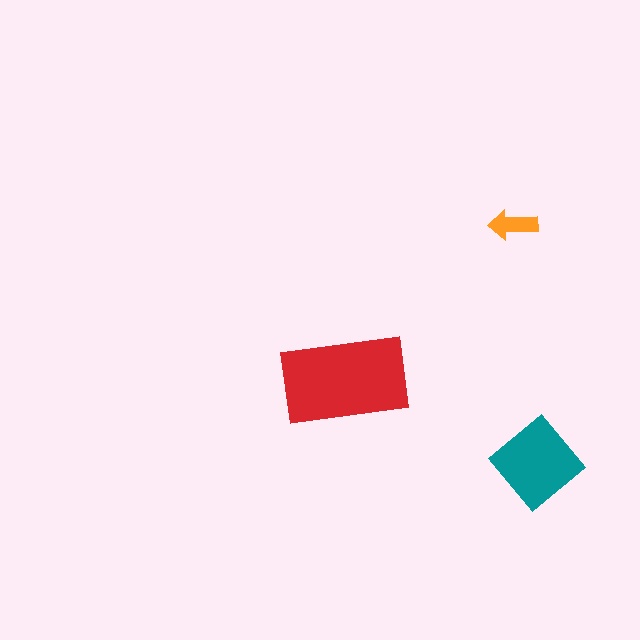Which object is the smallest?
The orange arrow.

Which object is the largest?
The red rectangle.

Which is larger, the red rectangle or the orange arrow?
The red rectangle.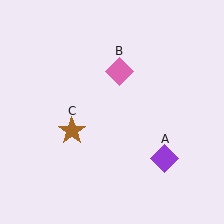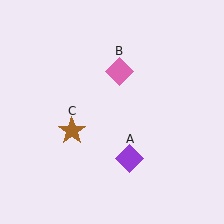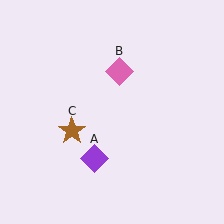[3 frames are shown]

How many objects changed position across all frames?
1 object changed position: purple diamond (object A).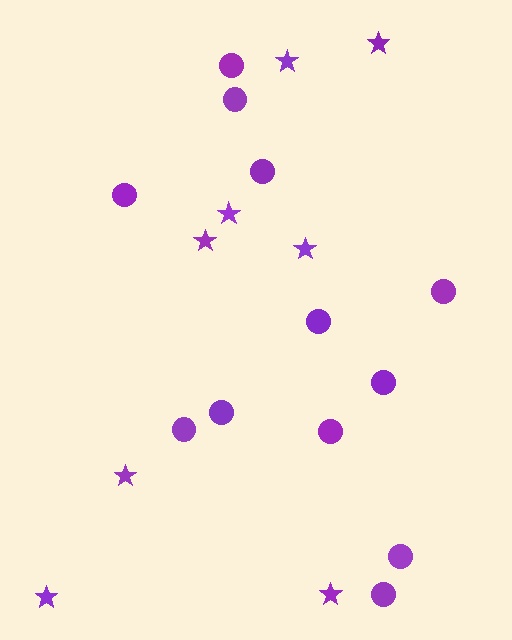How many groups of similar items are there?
There are 2 groups: one group of circles (12) and one group of stars (8).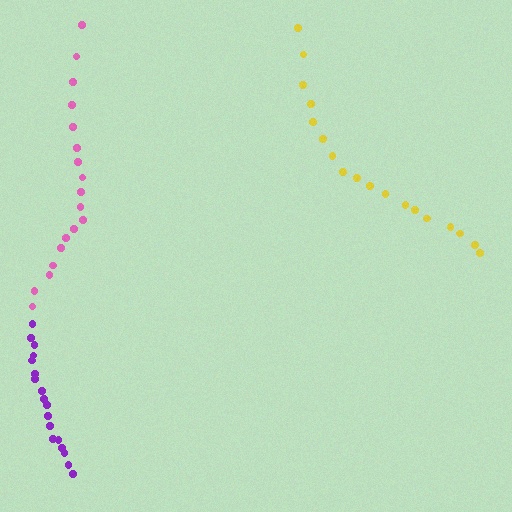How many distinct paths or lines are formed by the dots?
There are 3 distinct paths.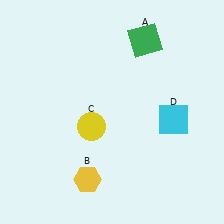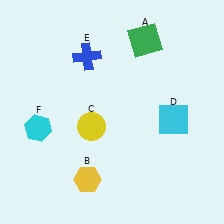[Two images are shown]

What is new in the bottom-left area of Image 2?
A cyan hexagon (F) was added in the bottom-left area of Image 2.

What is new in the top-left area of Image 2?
A blue cross (E) was added in the top-left area of Image 2.